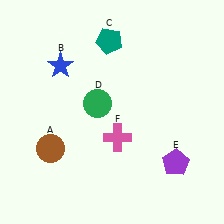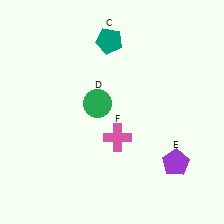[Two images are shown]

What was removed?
The blue star (B), the brown circle (A) were removed in Image 2.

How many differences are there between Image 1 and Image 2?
There are 2 differences between the two images.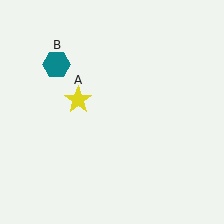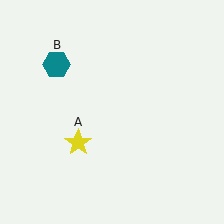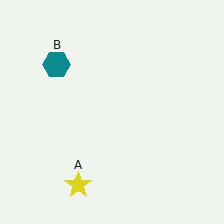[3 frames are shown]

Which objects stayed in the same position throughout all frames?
Teal hexagon (object B) remained stationary.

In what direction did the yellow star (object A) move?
The yellow star (object A) moved down.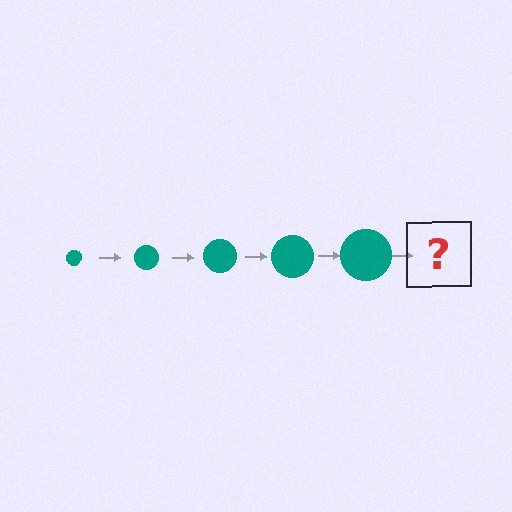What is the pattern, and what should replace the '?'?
The pattern is that the circle gets progressively larger each step. The '?' should be a teal circle, larger than the previous one.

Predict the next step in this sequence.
The next step is a teal circle, larger than the previous one.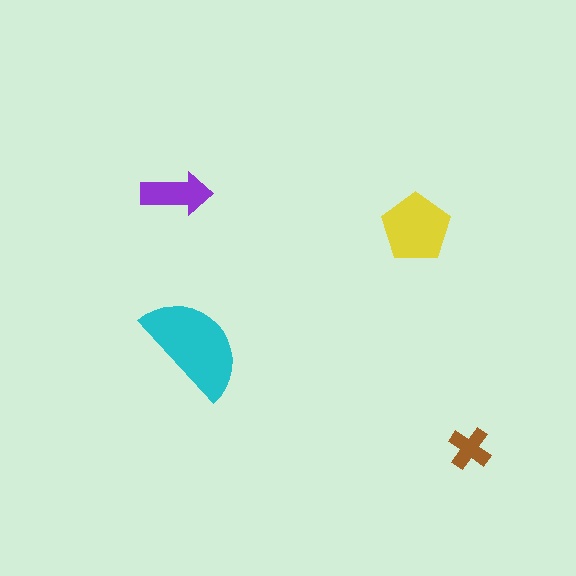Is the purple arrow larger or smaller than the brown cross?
Larger.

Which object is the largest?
The cyan semicircle.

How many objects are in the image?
There are 4 objects in the image.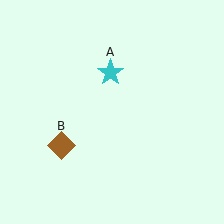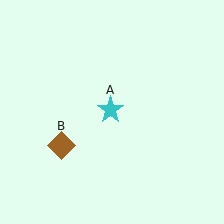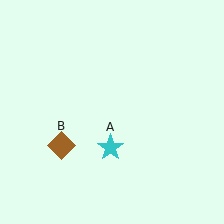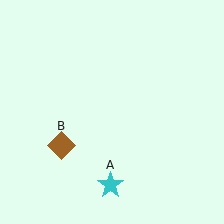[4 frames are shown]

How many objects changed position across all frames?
1 object changed position: cyan star (object A).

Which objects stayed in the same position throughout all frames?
Brown diamond (object B) remained stationary.